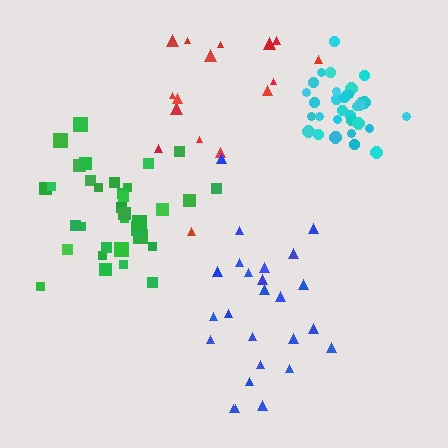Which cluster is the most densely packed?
Cyan.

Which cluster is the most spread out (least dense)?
Red.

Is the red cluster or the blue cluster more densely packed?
Blue.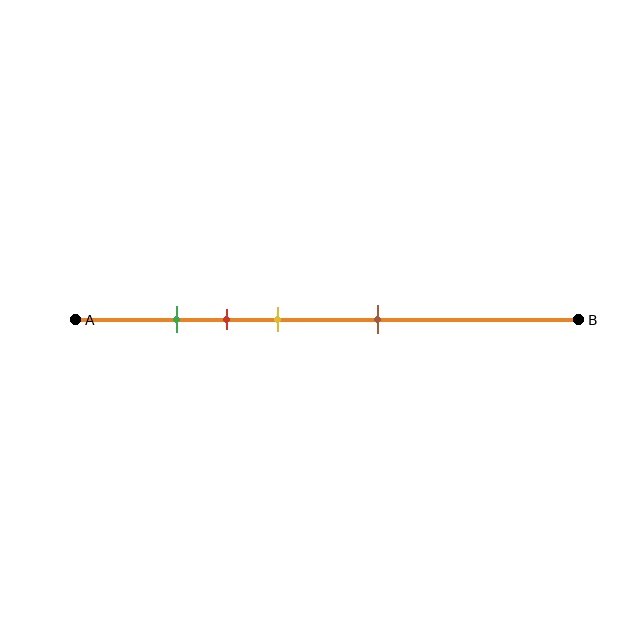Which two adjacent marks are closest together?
The green and red marks are the closest adjacent pair.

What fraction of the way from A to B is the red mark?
The red mark is approximately 30% (0.3) of the way from A to B.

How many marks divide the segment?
There are 4 marks dividing the segment.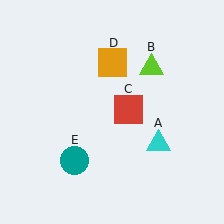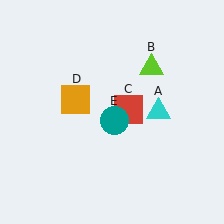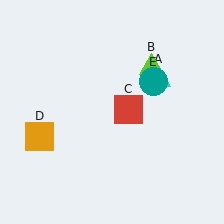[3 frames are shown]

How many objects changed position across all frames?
3 objects changed position: cyan triangle (object A), orange square (object D), teal circle (object E).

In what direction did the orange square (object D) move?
The orange square (object D) moved down and to the left.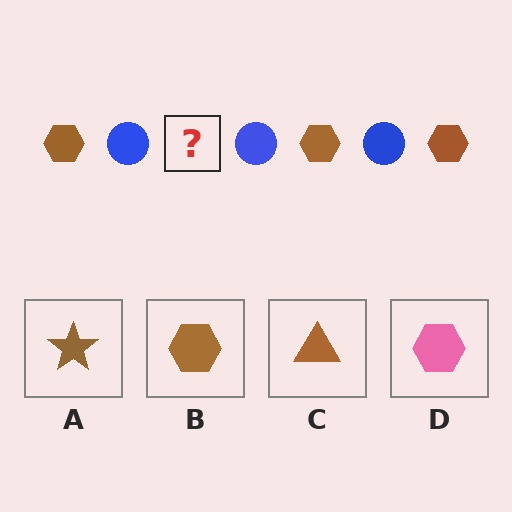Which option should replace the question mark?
Option B.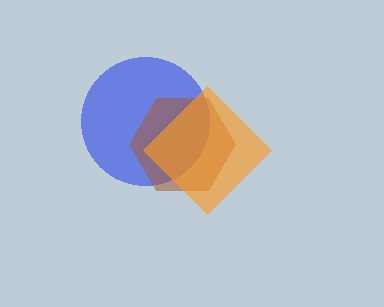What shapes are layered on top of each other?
The layered shapes are: a blue circle, a brown hexagon, an orange diamond.